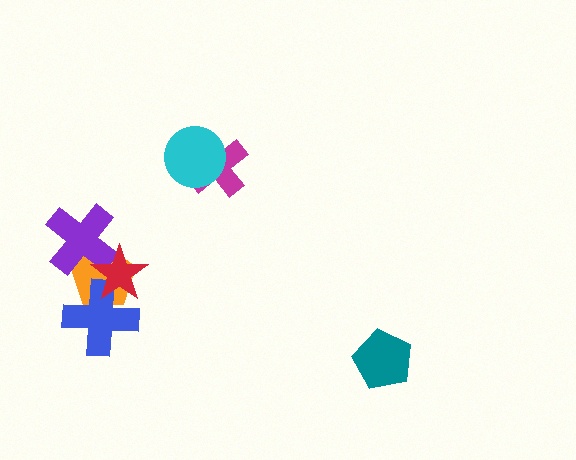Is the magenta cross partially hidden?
Yes, it is partially covered by another shape.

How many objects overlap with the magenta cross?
1 object overlaps with the magenta cross.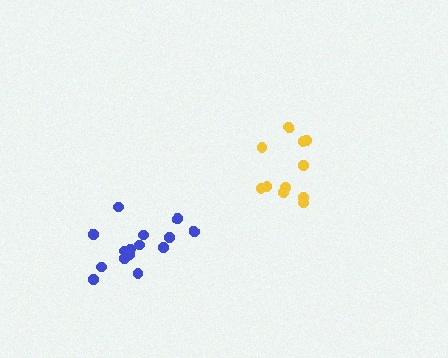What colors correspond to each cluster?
The clusters are colored: yellow, blue.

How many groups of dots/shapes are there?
There are 2 groups.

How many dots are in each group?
Group 1: 11 dots, Group 2: 15 dots (26 total).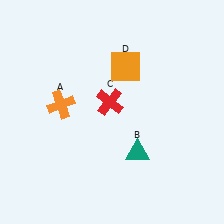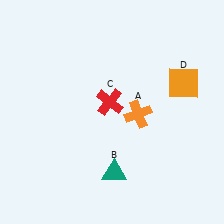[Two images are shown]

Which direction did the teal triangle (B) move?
The teal triangle (B) moved left.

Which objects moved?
The objects that moved are: the orange cross (A), the teal triangle (B), the orange square (D).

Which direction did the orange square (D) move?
The orange square (D) moved right.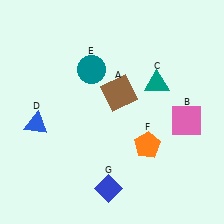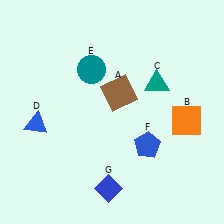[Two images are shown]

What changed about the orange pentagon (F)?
In Image 1, F is orange. In Image 2, it changed to blue.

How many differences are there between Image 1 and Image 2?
There are 2 differences between the two images.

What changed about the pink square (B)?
In Image 1, B is pink. In Image 2, it changed to orange.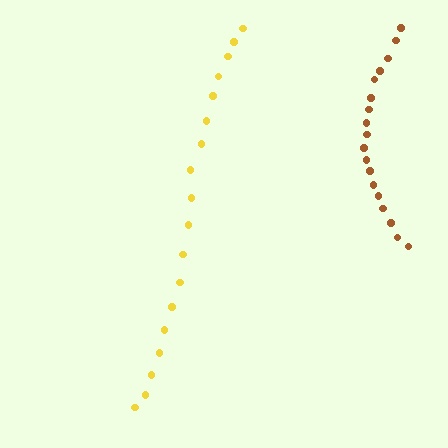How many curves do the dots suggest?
There are 2 distinct paths.